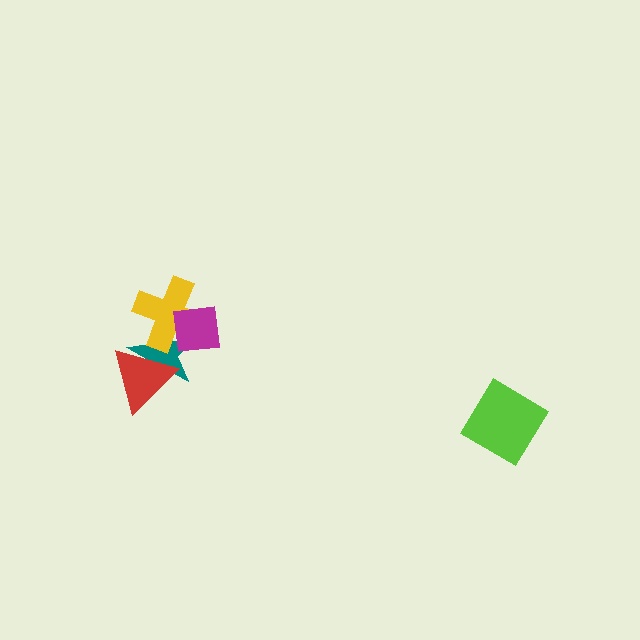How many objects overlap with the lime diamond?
0 objects overlap with the lime diamond.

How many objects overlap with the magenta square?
2 objects overlap with the magenta square.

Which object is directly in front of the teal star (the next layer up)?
The yellow cross is directly in front of the teal star.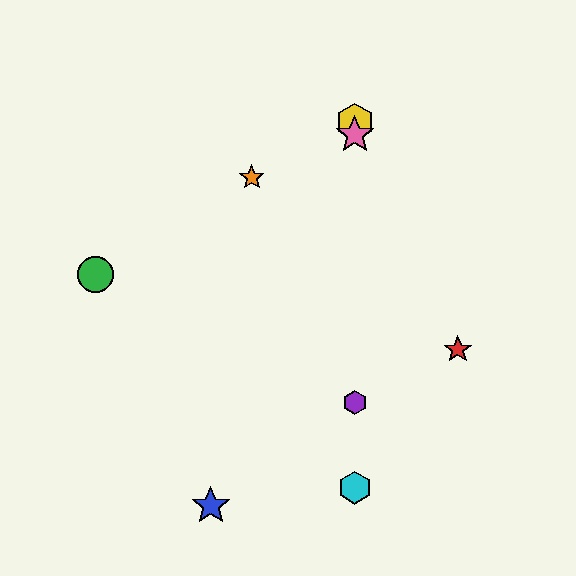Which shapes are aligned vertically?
The yellow hexagon, the purple hexagon, the cyan hexagon, the pink star are aligned vertically.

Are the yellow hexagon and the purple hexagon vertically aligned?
Yes, both are at x≈355.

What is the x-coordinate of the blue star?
The blue star is at x≈211.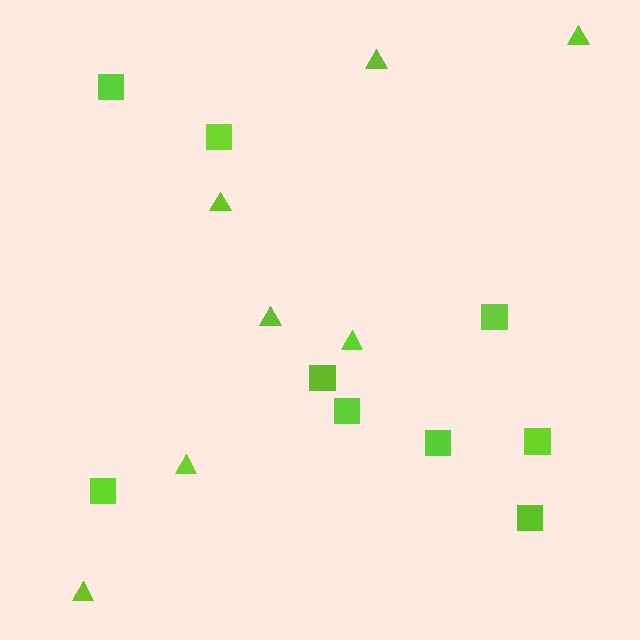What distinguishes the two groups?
There are 2 groups: one group of triangles (7) and one group of squares (9).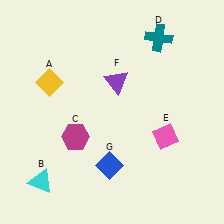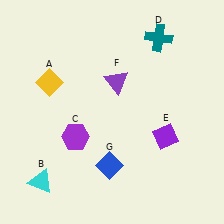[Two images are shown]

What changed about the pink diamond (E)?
In Image 1, E is pink. In Image 2, it changed to purple.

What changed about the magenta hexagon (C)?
In Image 1, C is magenta. In Image 2, it changed to purple.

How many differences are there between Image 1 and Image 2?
There are 2 differences between the two images.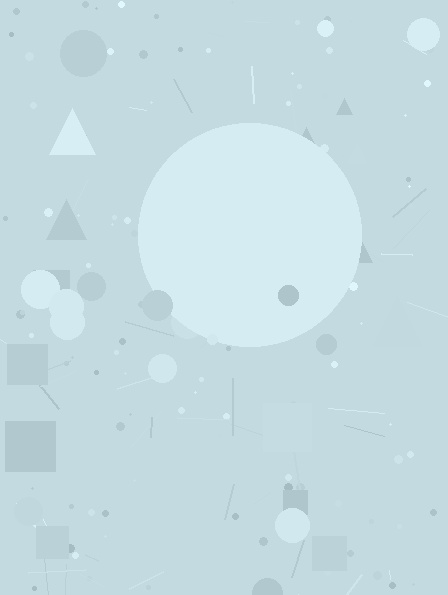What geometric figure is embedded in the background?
A circle is embedded in the background.